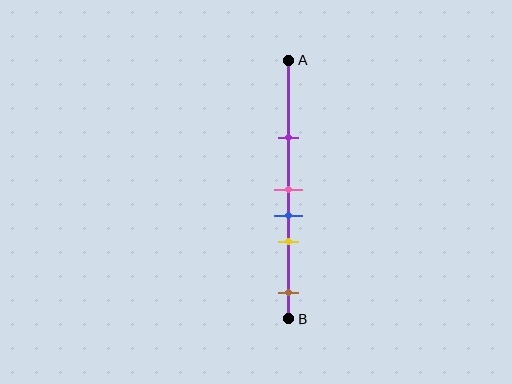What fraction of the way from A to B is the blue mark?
The blue mark is approximately 60% (0.6) of the way from A to B.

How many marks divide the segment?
There are 5 marks dividing the segment.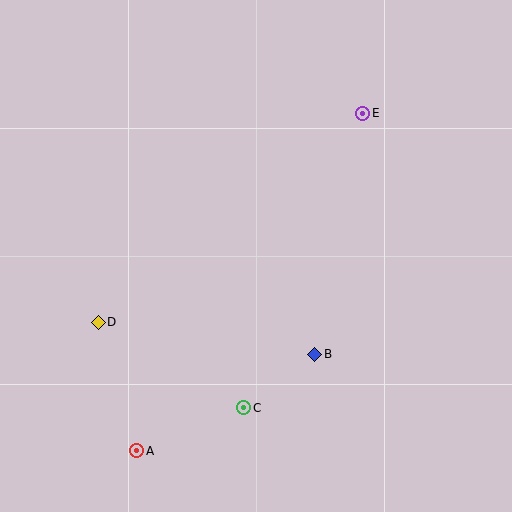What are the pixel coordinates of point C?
Point C is at (244, 408).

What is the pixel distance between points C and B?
The distance between C and B is 89 pixels.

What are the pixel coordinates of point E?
Point E is at (363, 113).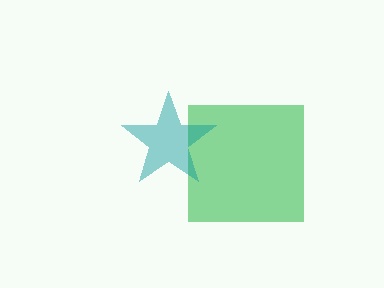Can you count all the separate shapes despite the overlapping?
Yes, there are 2 separate shapes.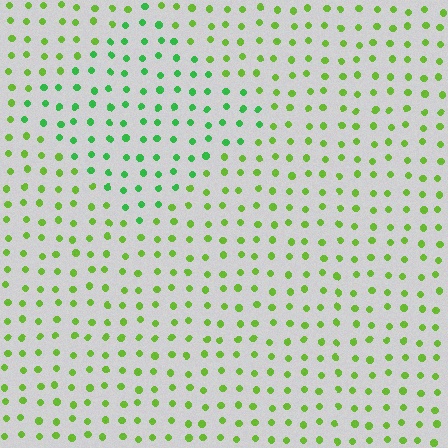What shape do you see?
I see a diamond.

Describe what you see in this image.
The image is filled with small lime elements in a uniform arrangement. A diamond-shaped region is visible where the elements are tinted to a slightly different hue, forming a subtle color boundary.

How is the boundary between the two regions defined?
The boundary is defined purely by a slight shift in hue (about 33 degrees). Spacing, size, and orientation are identical on both sides.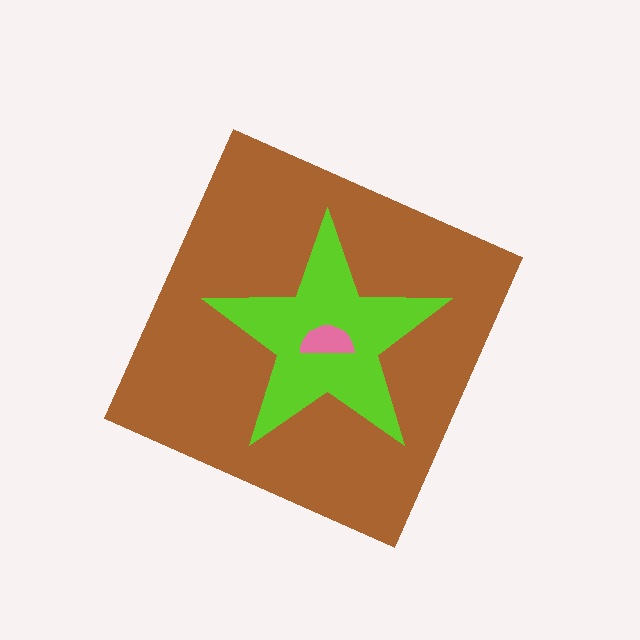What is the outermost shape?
The brown diamond.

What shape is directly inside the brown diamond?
The lime star.